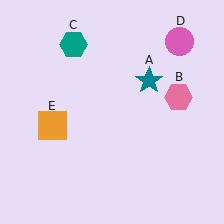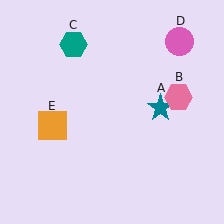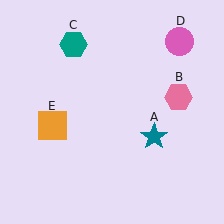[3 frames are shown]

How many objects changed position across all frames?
1 object changed position: teal star (object A).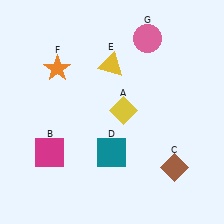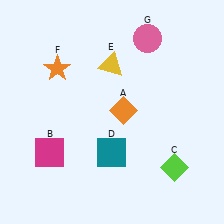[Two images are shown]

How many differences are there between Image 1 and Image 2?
There are 2 differences between the two images.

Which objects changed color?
A changed from yellow to orange. C changed from brown to lime.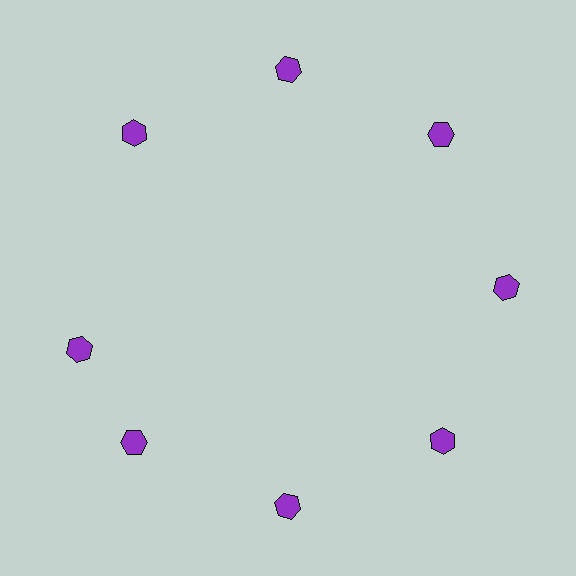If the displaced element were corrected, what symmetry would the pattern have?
It would have 8-fold rotational symmetry — the pattern would map onto itself every 45 degrees.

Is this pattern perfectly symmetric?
No. The 8 purple hexagons are arranged in a ring, but one element near the 9 o'clock position is rotated out of alignment along the ring, breaking the 8-fold rotational symmetry.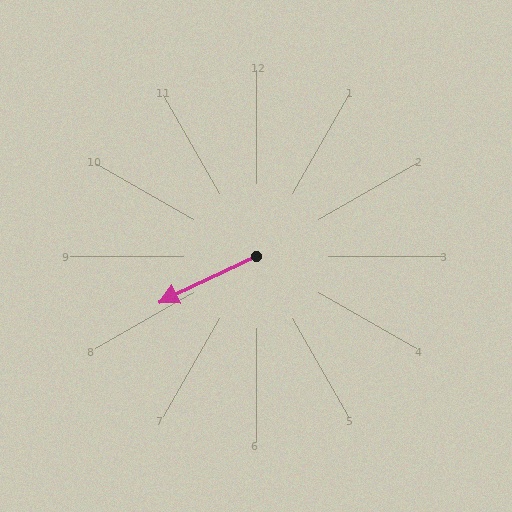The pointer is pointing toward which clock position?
Roughly 8 o'clock.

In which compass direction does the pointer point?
Southwest.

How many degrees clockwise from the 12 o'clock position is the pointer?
Approximately 245 degrees.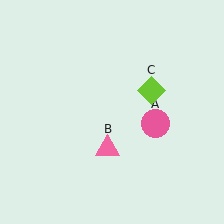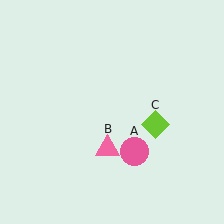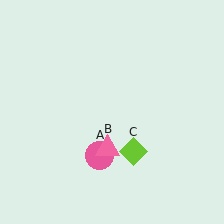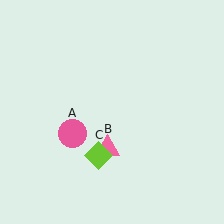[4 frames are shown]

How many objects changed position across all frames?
2 objects changed position: pink circle (object A), lime diamond (object C).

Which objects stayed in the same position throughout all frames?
Pink triangle (object B) remained stationary.